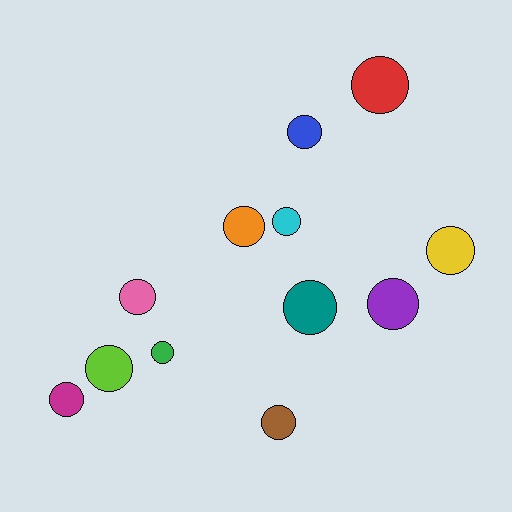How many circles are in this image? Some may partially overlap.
There are 12 circles.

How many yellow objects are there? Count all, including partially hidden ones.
There is 1 yellow object.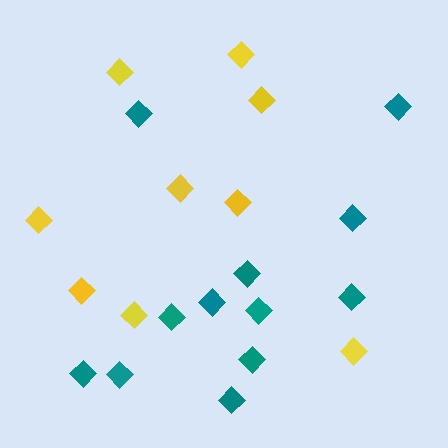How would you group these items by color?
There are 2 groups: one group of teal diamonds (12) and one group of yellow diamonds (9).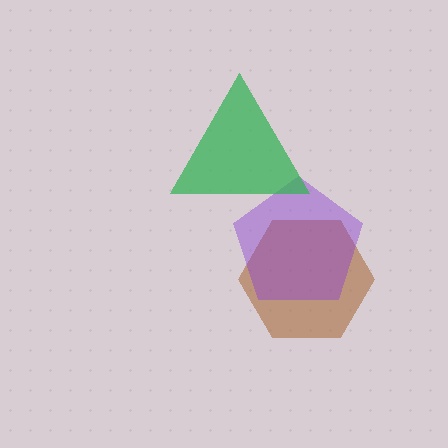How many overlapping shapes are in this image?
There are 3 overlapping shapes in the image.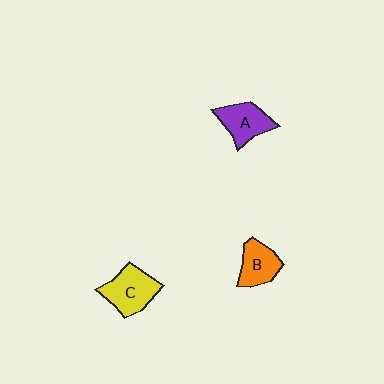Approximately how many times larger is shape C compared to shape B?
Approximately 1.3 times.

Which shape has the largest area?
Shape C (yellow).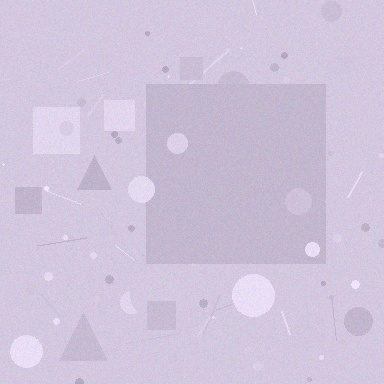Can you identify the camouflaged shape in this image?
The camouflaged shape is a square.